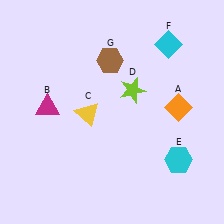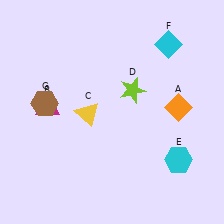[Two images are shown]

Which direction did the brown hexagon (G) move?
The brown hexagon (G) moved left.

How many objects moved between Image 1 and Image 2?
1 object moved between the two images.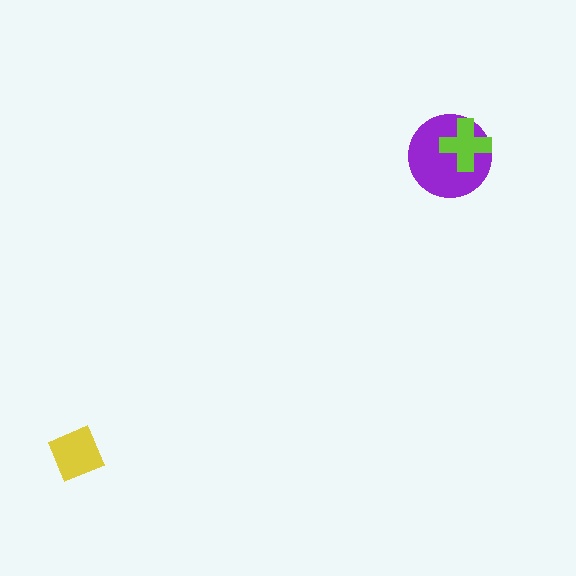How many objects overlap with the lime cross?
1 object overlaps with the lime cross.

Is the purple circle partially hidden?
Yes, it is partially covered by another shape.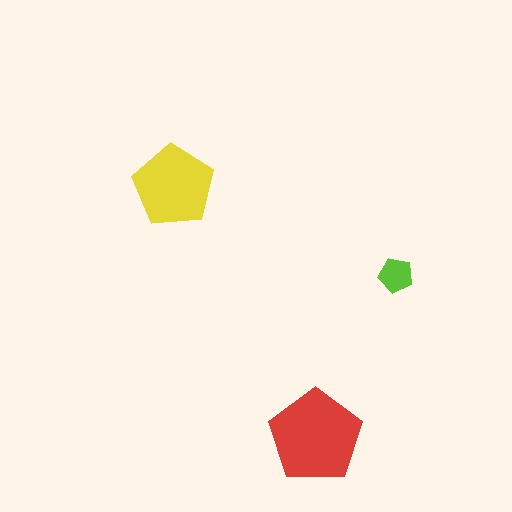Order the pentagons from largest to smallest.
the red one, the yellow one, the lime one.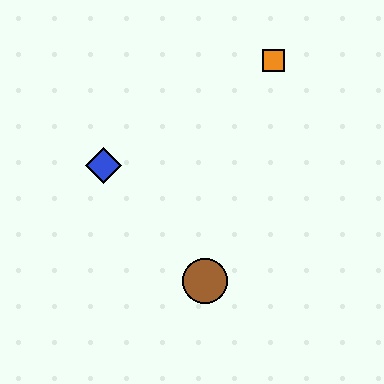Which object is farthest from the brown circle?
The orange square is farthest from the brown circle.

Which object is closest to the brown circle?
The blue diamond is closest to the brown circle.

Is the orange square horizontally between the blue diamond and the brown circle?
No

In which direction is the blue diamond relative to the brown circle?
The blue diamond is above the brown circle.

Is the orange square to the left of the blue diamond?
No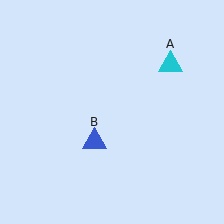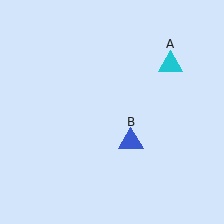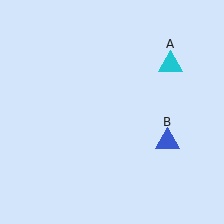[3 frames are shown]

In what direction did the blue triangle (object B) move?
The blue triangle (object B) moved right.